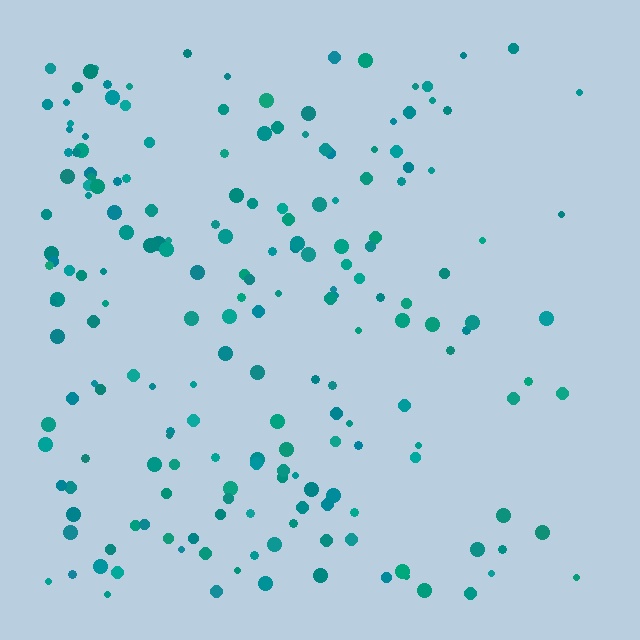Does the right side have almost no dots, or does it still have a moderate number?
Still a moderate number, just noticeably fewer than the left.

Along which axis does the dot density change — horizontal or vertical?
Horizontal.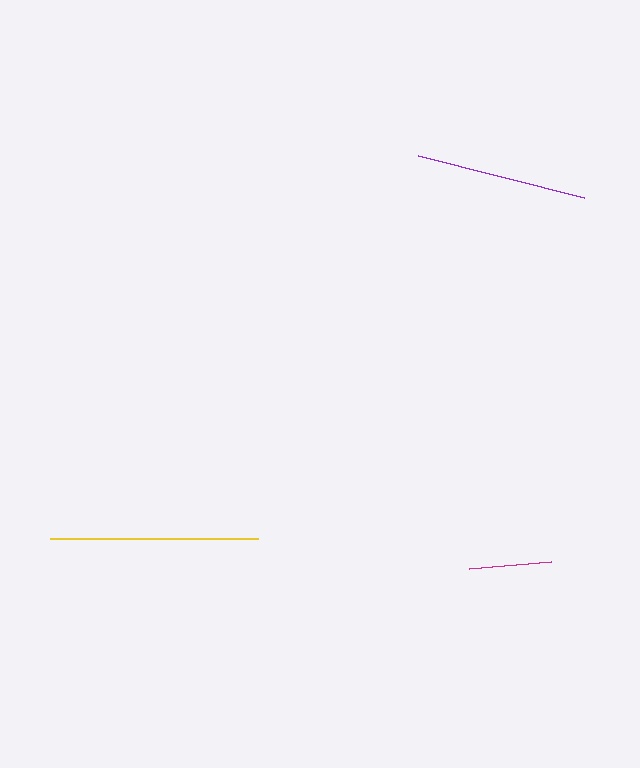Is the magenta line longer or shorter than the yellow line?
The yellow line is longer than the magenta line.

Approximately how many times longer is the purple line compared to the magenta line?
The purple line is approximately 2.1 times the length of the magenta line.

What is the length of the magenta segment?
The magenta segment is approximately 82 pixels long.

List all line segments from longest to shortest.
From longest to shortest: yellow, purple, magenta.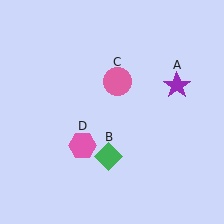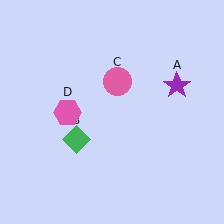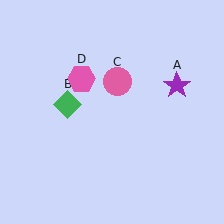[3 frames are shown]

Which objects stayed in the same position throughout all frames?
Purple star (object A) and pink circle (object C) remained stationary.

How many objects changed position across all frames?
2 objects changed position: green diamond (object B), pink hexagon (object D).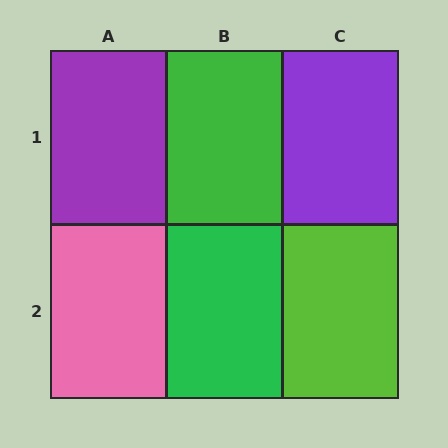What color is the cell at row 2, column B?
Green.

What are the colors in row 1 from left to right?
Purple, green, purple.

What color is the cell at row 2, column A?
Pink.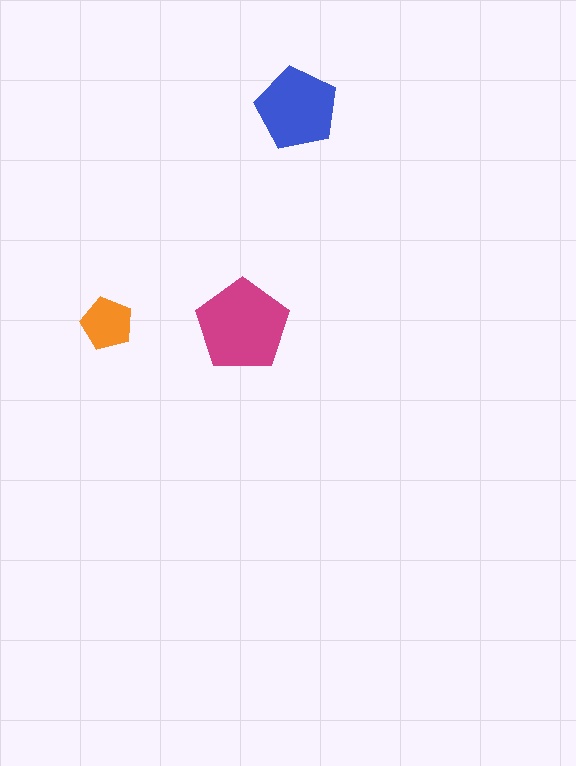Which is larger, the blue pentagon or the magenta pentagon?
The magenta one.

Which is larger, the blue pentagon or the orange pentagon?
The blue one.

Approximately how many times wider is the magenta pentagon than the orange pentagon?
About 2 times wider.